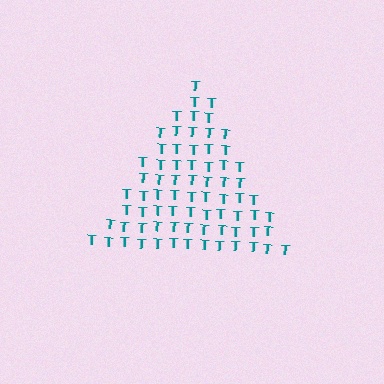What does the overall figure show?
The overall figure shows a triangle.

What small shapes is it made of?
It is made of small letter T's.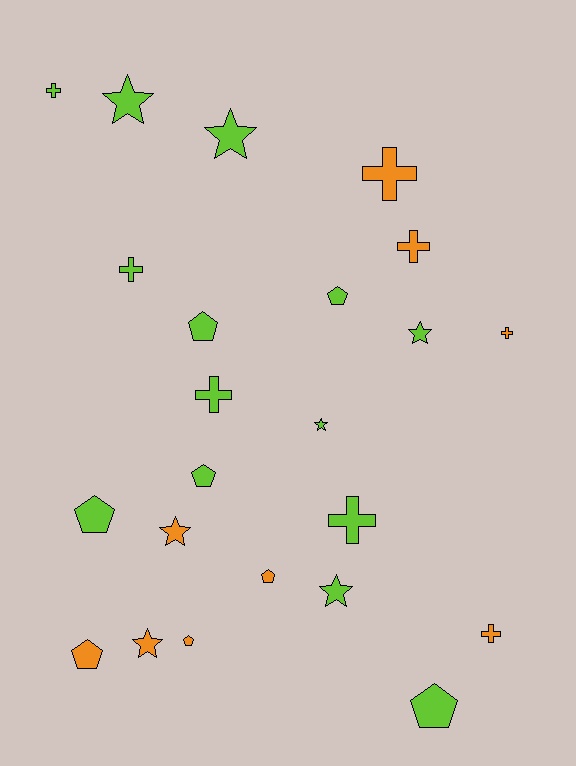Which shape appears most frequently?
Pentagon, with 8 objects.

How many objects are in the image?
There are 23 objects.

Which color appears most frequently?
Lime, with 14 objects.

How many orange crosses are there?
There are 4 orange crosses.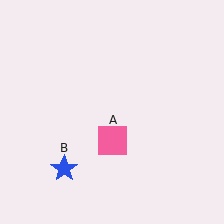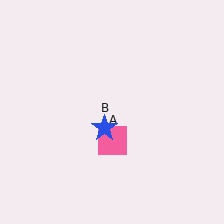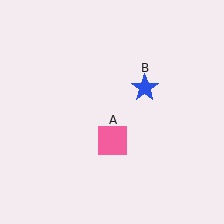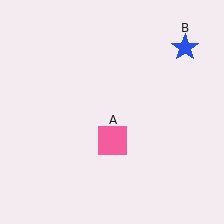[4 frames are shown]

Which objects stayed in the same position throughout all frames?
Pink square (object A) remained stationary.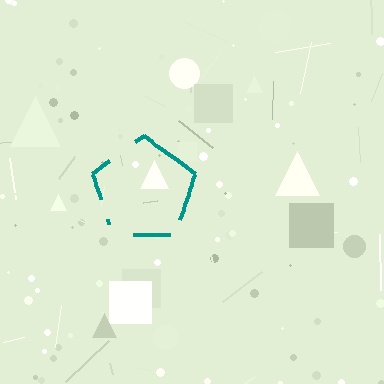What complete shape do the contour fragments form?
The contour fragments form a pentagon.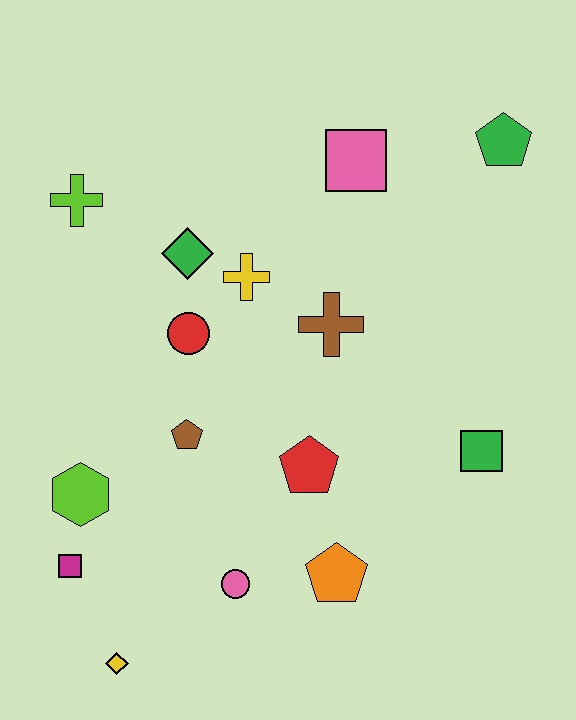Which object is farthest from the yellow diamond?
The green pentagon is farthest from the yellow diamond.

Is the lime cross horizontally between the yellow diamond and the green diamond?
No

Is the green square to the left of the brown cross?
No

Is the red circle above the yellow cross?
No